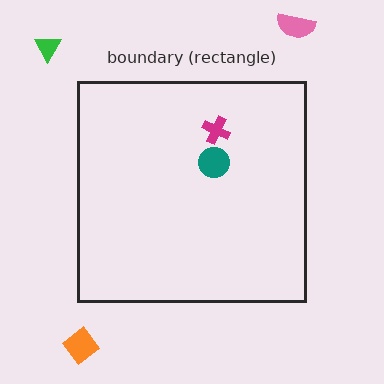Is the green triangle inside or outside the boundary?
Outside.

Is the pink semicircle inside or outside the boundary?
Outside.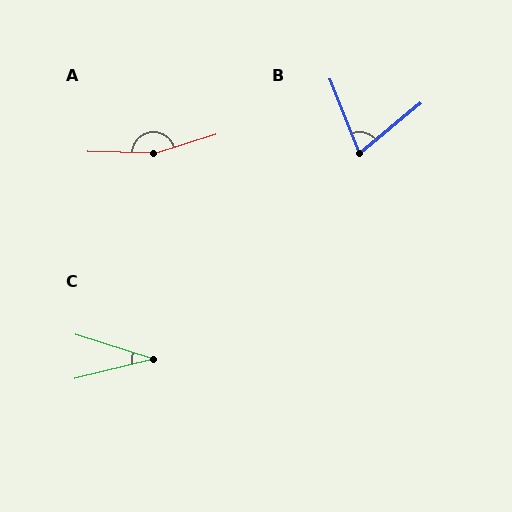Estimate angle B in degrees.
Approximately 73 degrees.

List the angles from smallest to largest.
C (32°), B (73°), A (161°).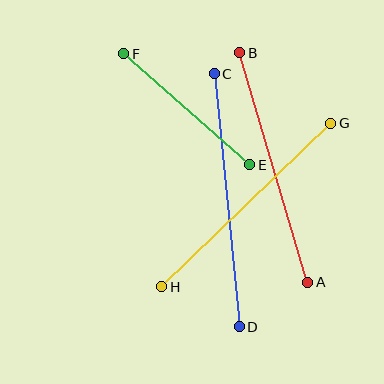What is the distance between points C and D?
The distance is approximately 254 pixels.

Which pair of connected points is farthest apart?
Points C and D are farthest apart.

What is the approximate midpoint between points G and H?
The midpoint is at approximately (246, 205) pixels.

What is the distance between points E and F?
The distance is approximately 168 pixels.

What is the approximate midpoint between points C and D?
The midpoint is at approximately (227, 200) pixels.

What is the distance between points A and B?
The distance is approximately 240 pixels.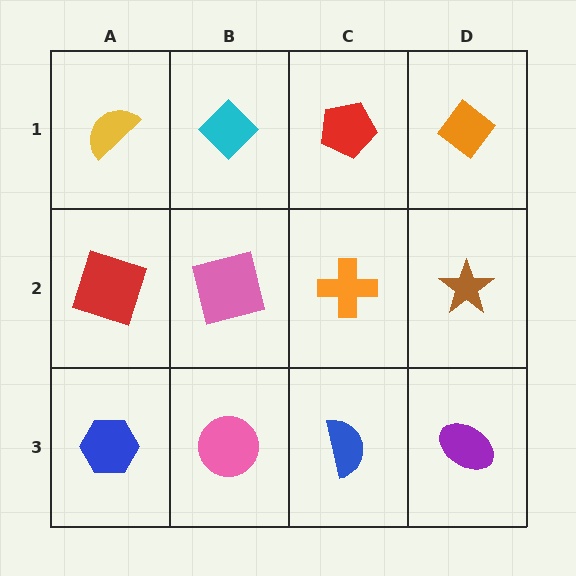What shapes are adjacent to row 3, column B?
A pink square (row 2, column B), a blue hexagon (row 3, column A), a blue semicircle (row 3, column C).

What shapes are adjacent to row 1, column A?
A red square (row 2, column A), a cyan diamond (row 1, column B).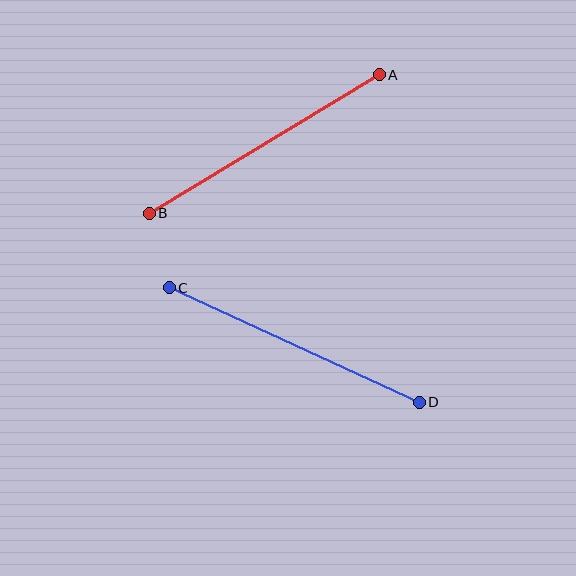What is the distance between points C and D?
The distance is approximately 275 pixels.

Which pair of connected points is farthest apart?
Points C and D are farthest apart.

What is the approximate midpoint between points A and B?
The midpoint is at approximately (264, 144) pixels.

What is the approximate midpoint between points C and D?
The midpoint is at approximately (294, 345) pixels.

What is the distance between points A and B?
The distance is approximately 269 pixels.